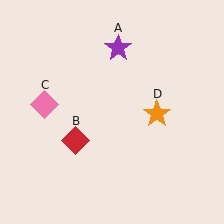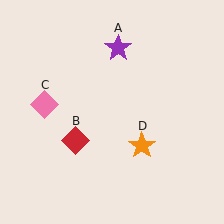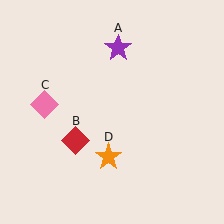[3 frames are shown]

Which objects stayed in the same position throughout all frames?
Purple star (object A) and red diamond (object B) and pink diamond (object C) remained stationary.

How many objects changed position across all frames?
1 object changed position: orange star (object D).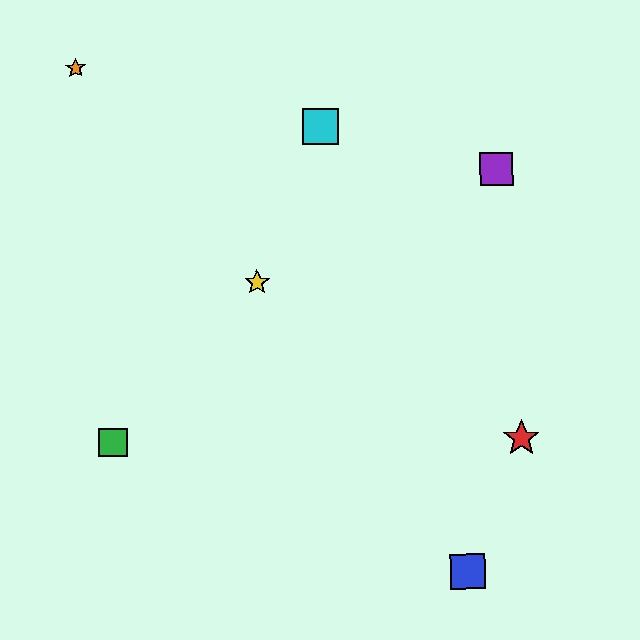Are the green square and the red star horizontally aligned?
Yes, both are at y≈443.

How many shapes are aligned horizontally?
2 shapes (the red star, the green square) are aligned horizontally.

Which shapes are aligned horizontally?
The red star, the green square are aligned horizontally.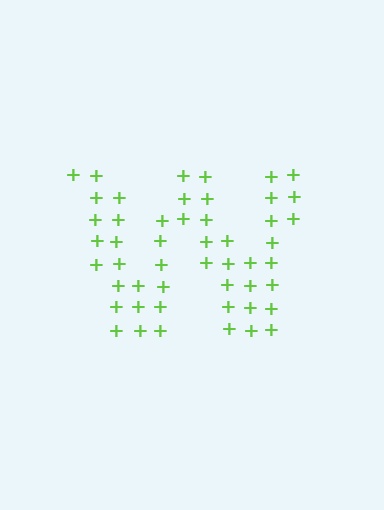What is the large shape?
The large shape is the letter W.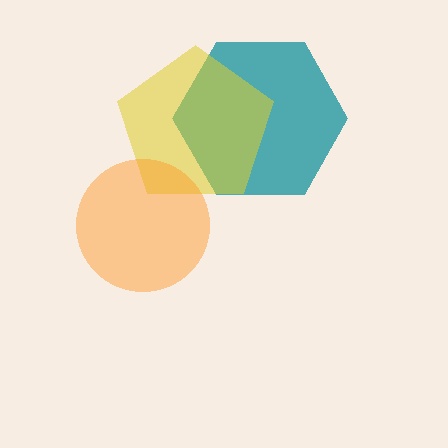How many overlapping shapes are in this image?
There are 3 overlapping shapes in the image.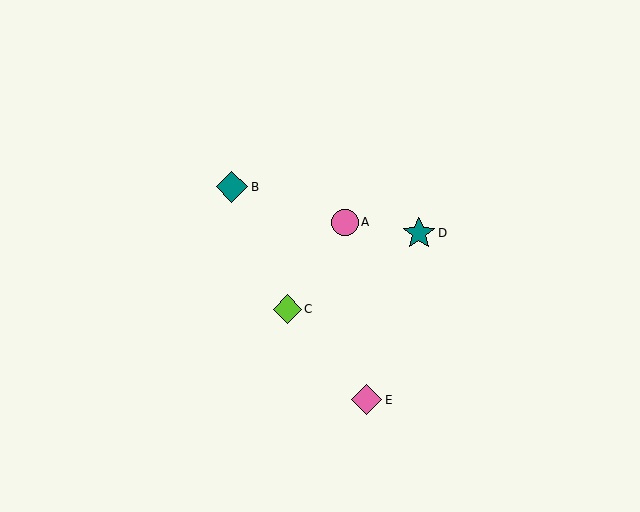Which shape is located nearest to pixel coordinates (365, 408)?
The pink diamond (labeled E) at (366, 400) is nearest to that location.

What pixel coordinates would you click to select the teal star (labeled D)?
Click at (419, 233) to select the teal star D.